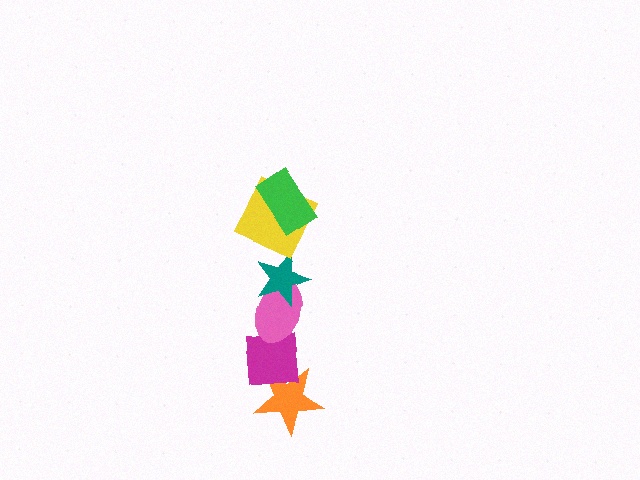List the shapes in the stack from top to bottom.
From top to bottom: the green rectangle, the yellow square, the teal star, the pink ellipse, the magenta square, the orange star.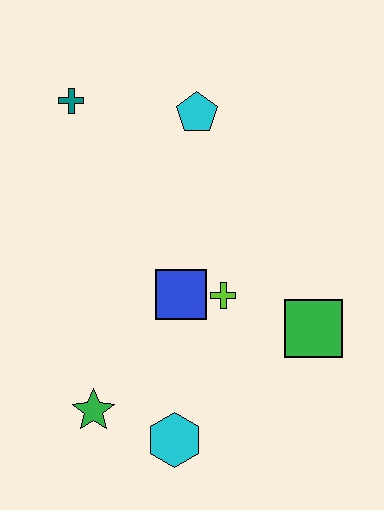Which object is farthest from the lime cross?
The teal cross is farthest from the lime cross.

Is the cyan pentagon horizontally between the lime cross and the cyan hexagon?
Yes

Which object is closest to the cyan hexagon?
The green star is closest to the cyan hexagon.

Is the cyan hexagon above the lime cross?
No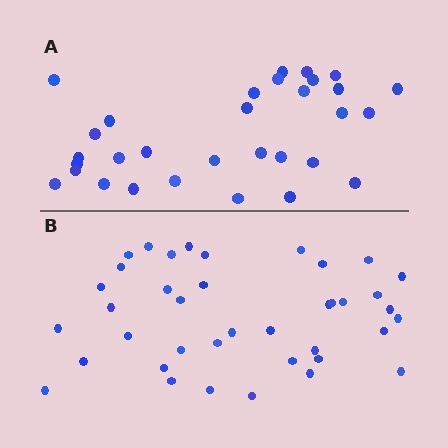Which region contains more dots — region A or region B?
Region B (the bottom region) has more dots.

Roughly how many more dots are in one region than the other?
Region B has roughly 8 or so more dots than region A.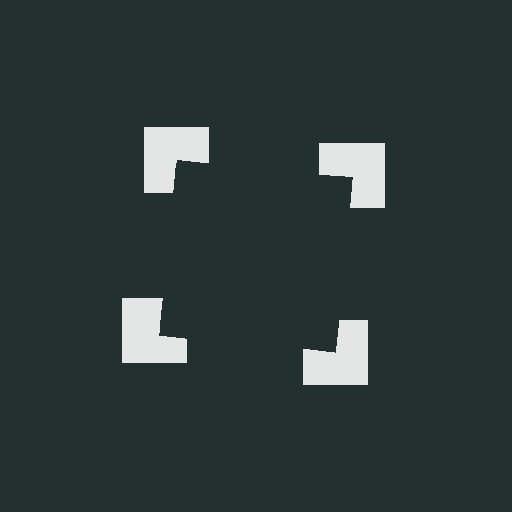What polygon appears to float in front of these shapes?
An illusory square — its edges are inferred from the aligned wedge cuts in the notched squares, not physically drawn.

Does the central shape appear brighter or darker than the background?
It typically appears slightly darker than the background, even though no actual brightness change is drawn.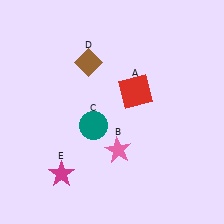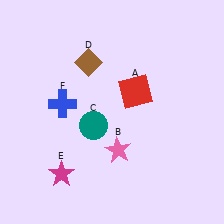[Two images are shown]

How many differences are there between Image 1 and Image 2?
There is 1 difference between the two images.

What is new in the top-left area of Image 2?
A blue cross (F) was added in the top-left area of Image 2.